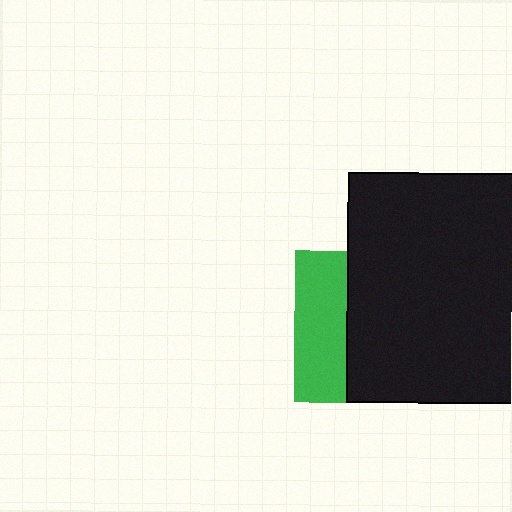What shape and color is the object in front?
The object in front is a black square.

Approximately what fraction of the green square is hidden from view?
Roughly 66% of the green square is hidden behind the black square.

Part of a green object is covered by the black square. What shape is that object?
It is a square.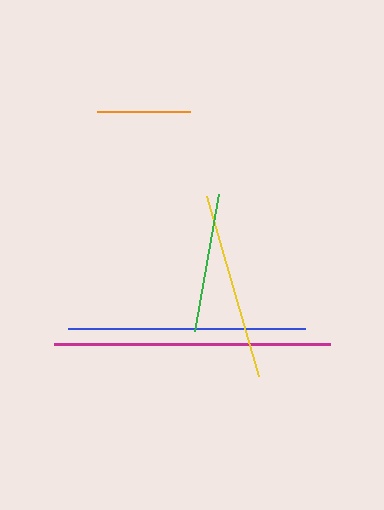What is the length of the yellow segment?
The yellow segment is approximately 188 pixels long.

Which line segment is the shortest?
The orange line is the shortest at approximately 93 pixels.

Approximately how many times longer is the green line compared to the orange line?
The green line is approximately 1.5 times the length of the orange line.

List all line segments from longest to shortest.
From longest to shortest: magenta, blue, yellow, green, orange.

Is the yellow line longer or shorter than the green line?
The yellow line is longer than the green line.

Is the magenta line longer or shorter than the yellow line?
The magenta line is longer than the yellow line.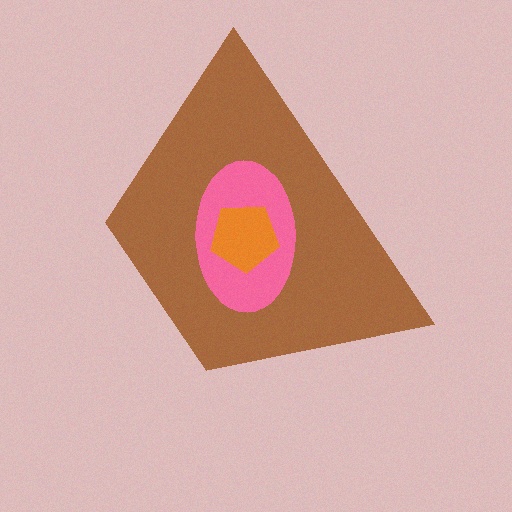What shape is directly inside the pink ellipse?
The orange pentagon.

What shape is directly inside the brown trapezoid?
The pink ellipse.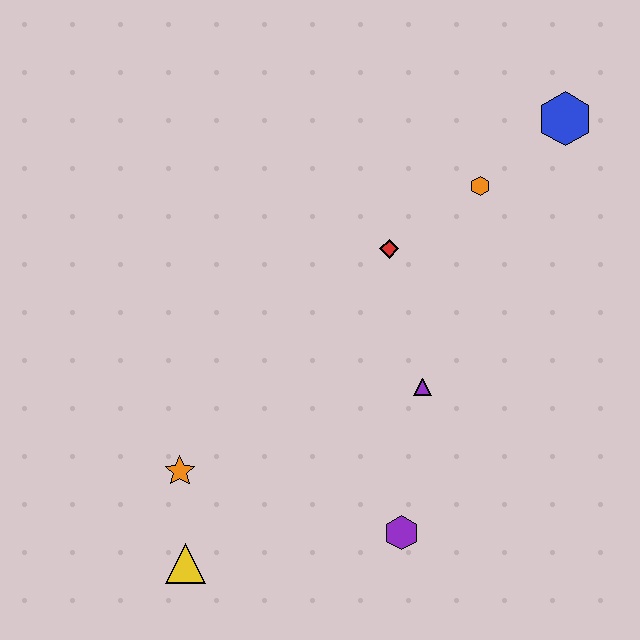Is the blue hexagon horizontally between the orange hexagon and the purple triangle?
No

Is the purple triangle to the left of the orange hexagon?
Yes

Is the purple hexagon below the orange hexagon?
Yes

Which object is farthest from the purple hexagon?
The blue hexagon is farthest from the purple hexagon.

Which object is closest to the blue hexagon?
The orange hexagon is closest to the blue hexagon.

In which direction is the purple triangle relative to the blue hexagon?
The purple triangle is below the blue hexagon.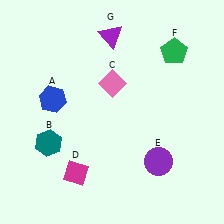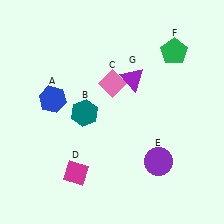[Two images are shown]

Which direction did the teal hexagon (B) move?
The teal hexagon (B) moved right.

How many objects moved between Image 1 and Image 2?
2 objects moved between the two images.